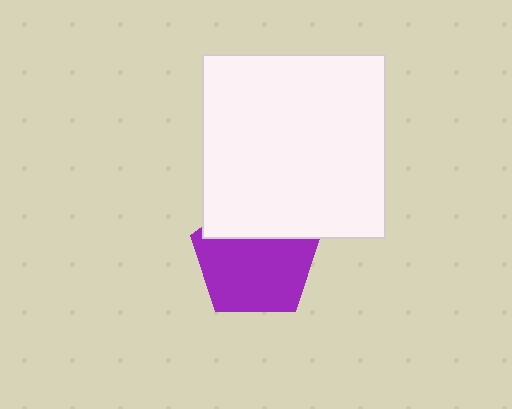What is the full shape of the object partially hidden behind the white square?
The partially hidden object is a purple pentagon.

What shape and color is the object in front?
The object in front is a white square.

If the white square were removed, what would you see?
You would see the complete purple pentagon.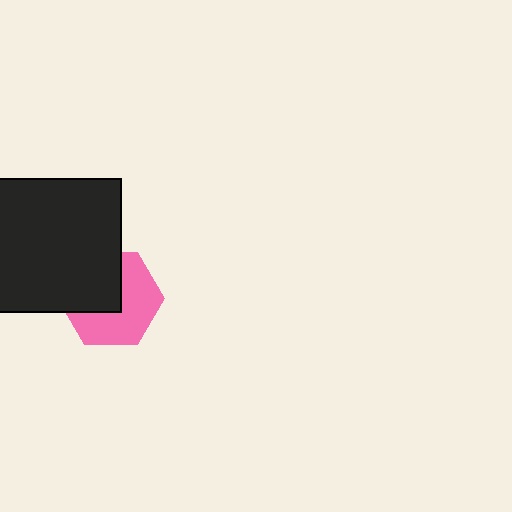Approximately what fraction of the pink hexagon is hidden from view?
Roughly 43% of the pink hexagon is hidden behind the black square.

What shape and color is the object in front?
The object in front is a black square.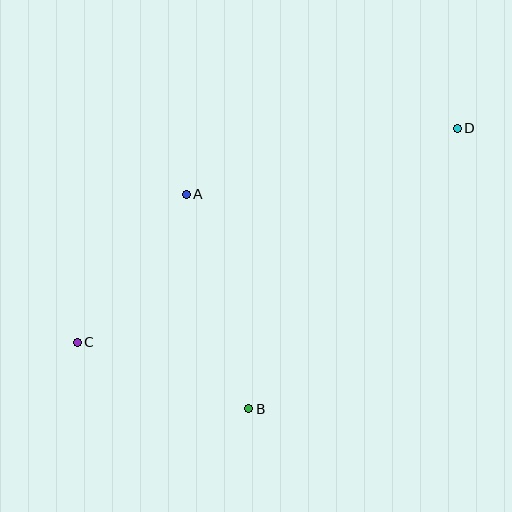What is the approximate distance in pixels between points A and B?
The distance between A and B is approximately 223 pixels.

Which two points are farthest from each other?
Points C and D are farthest from each other.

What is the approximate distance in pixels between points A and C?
The distance between A and C is approximately 184 pixels.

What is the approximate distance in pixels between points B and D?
The distance between B and D is approximately 350 pixels.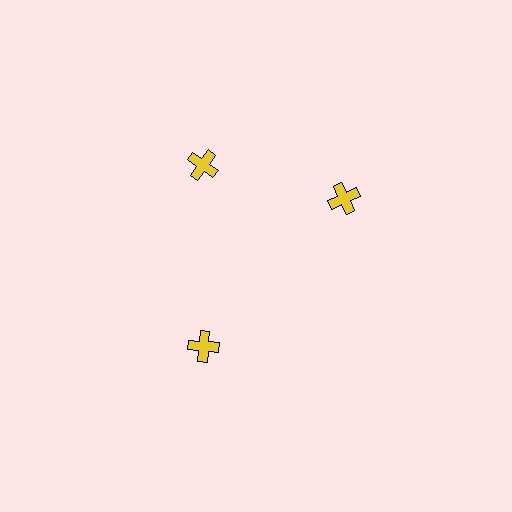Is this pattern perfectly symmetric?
No. The 3 yellow crosses are arranged in a ring, but one element near the 3 o'clock position is rotated out of alignment along the ring, breaking the 3-fold rotational symmetry.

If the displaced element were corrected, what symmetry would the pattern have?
It would have 3-fold rotational symmetry — the pattern would map onto itself every 120 degrees.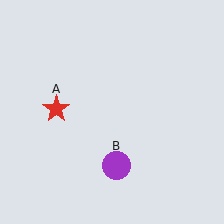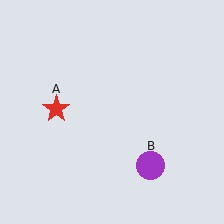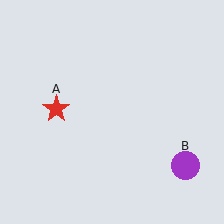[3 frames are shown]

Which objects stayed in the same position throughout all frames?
Red star (object A) remained stationary.